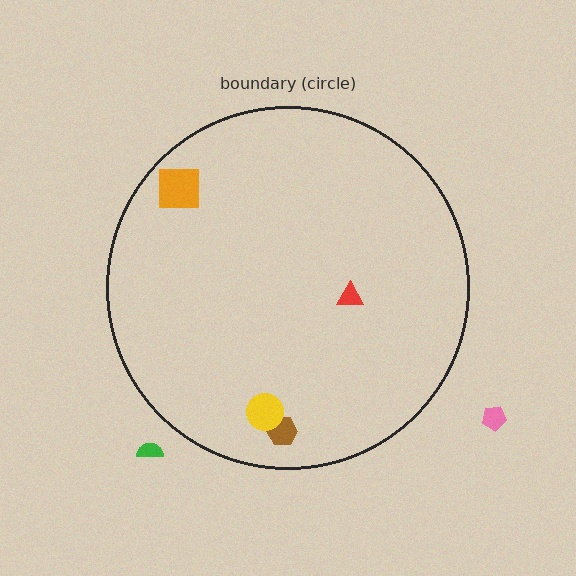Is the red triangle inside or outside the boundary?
Inside.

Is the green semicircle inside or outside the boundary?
Outside.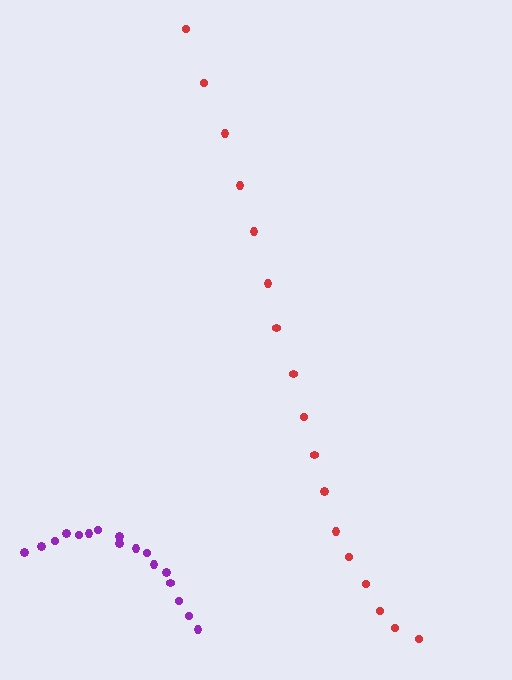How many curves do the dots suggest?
There are 2 distinct paths.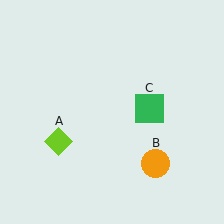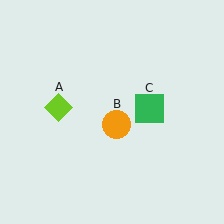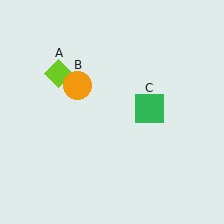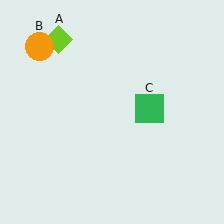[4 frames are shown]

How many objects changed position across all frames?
2 objects changed position: lime diamond (object A), orange circle (object B).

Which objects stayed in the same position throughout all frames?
Green square (object C) remained stationary.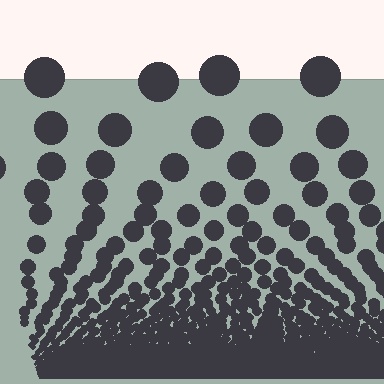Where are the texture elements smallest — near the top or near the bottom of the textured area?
Near the bottom.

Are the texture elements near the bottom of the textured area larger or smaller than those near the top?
Smaller. The gradient is inverted — elements near the bottom are smaller and denser.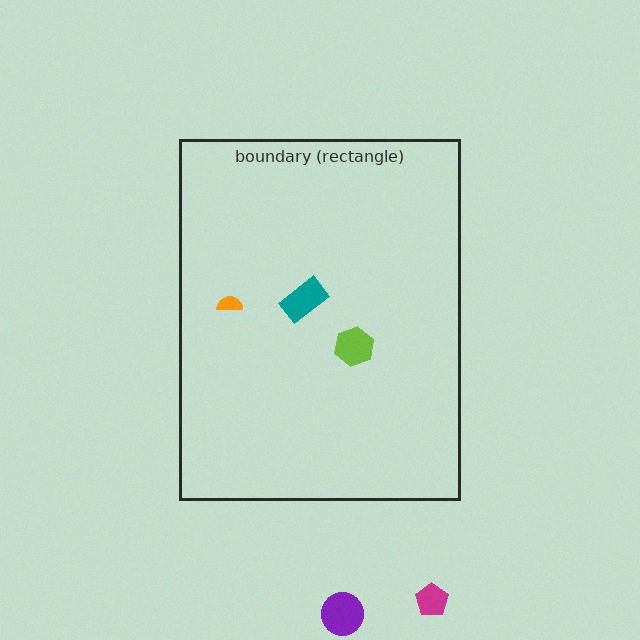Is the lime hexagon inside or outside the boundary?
Inside.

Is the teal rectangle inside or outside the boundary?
Inside.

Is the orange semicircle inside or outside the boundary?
Inside.